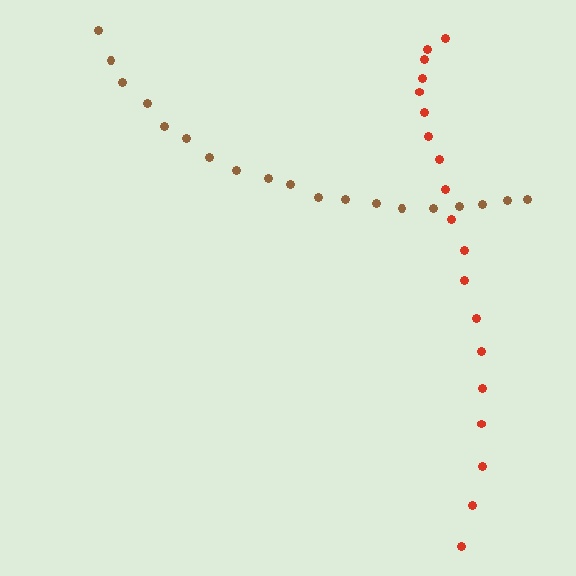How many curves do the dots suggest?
There are 2 distinct paths.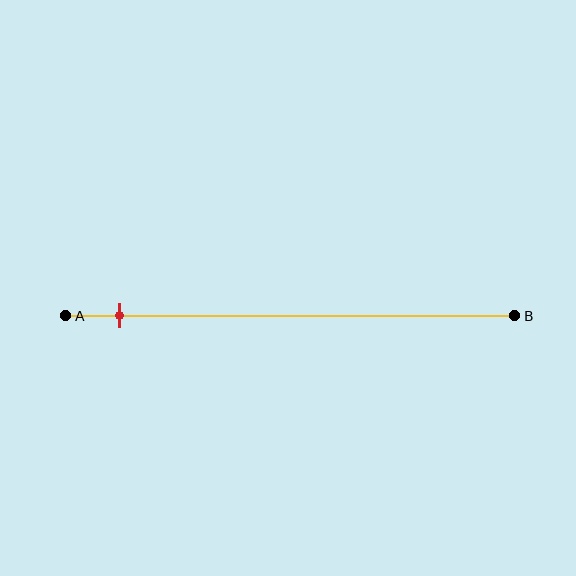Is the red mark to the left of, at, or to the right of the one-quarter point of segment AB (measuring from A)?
The red mark is to the left of the one-quarter point of segment AB.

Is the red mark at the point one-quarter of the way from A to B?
No, the mark is at about 10% from A, not at the 25% one-quarter point.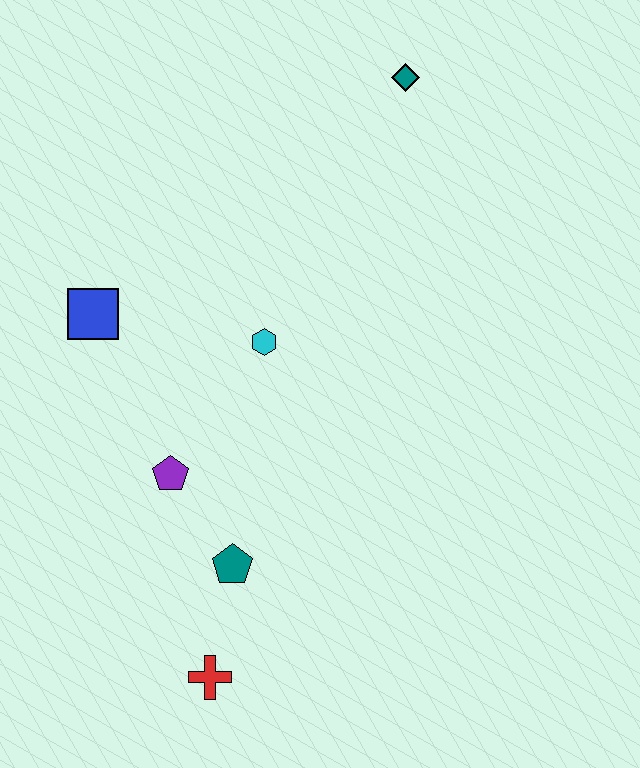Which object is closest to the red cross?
The teal pentagon is closest to the red cross.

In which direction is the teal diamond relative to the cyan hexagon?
The teal diamond is above the cyan hexagon.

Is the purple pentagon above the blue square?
No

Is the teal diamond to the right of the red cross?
Yes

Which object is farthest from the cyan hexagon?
The red cross is farthest from the cyan hexagon.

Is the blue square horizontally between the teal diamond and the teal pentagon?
No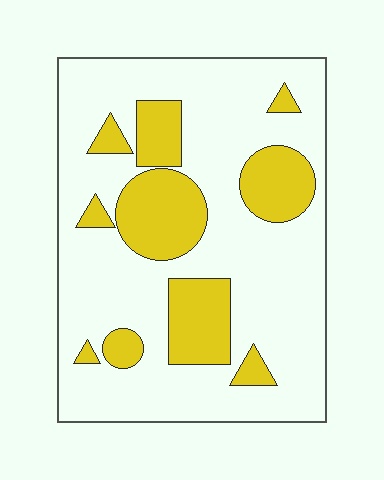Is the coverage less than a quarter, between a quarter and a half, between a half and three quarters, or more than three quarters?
Between a quarter and a half.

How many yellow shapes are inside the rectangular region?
10.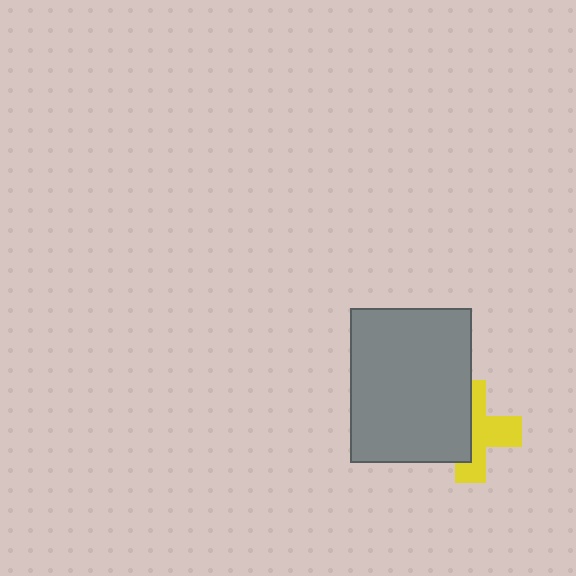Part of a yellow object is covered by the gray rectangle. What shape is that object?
It is a cross.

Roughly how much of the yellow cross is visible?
About half of it is visible (roughly 54%).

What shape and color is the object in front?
The object in front is a gray rectangle.